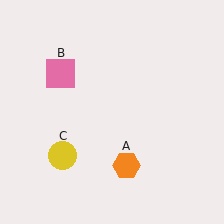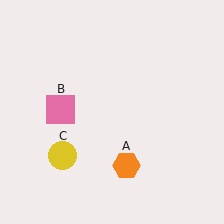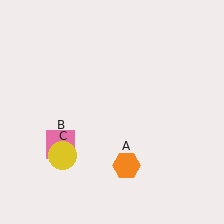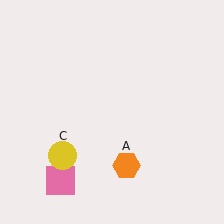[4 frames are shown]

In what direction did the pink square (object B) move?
The pink square (object B) moved down.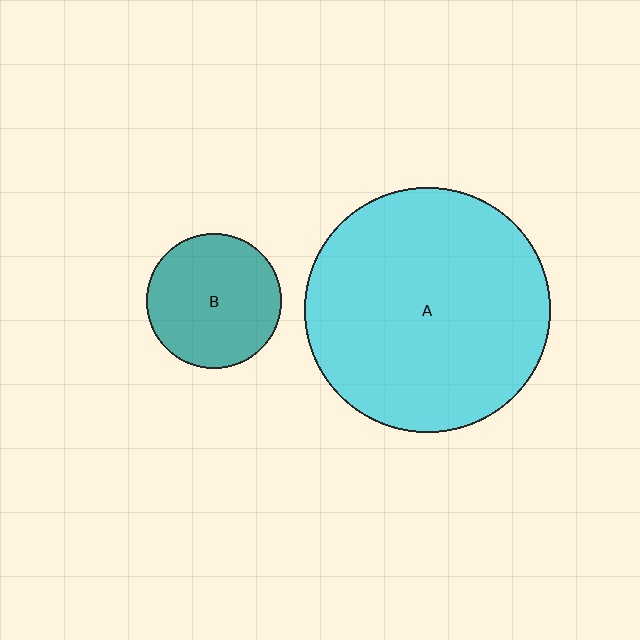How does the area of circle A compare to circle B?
Approximately 3.3 times.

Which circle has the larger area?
Circle A (cyan).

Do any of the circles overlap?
No, none of the circles overlap.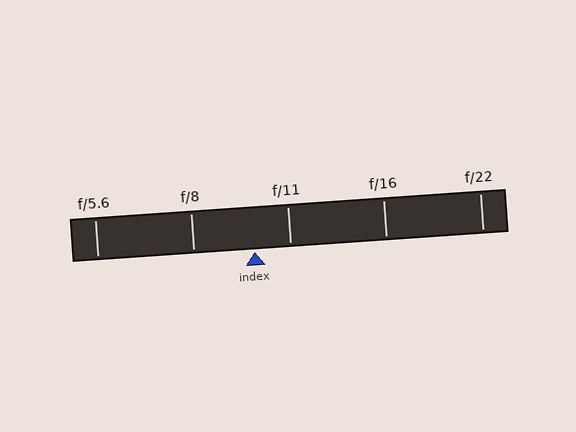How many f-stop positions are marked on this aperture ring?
There are 5 f-stop positions marked.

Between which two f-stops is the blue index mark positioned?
The index mark is between f/8 and f/11.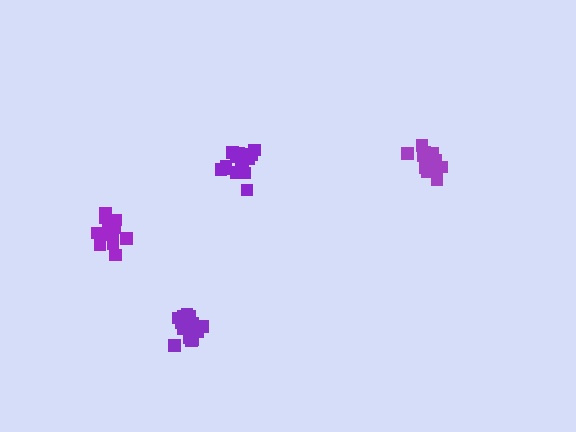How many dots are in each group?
Group 1: 15 dots, Group 2: 15 dots, Group 3: 15 dots, Group 4: 14 dots (59 total).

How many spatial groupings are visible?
There are 4 spatial groupings.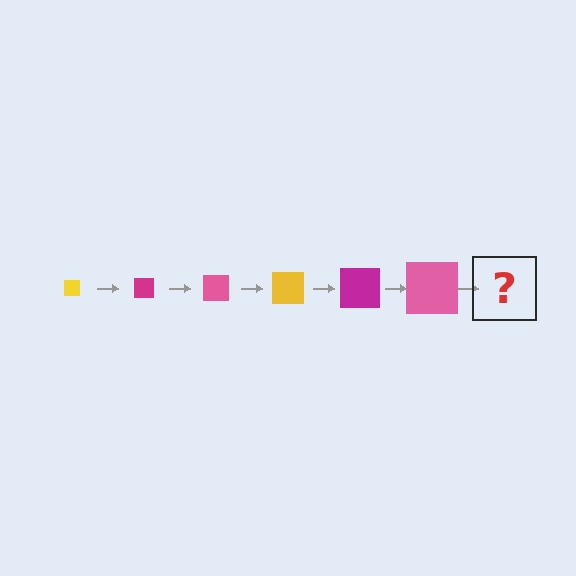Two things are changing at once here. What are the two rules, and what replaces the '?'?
The two rules are that the square grows larger each step and the color cycles through yellow, magenta, and pink. The '?' should be a yellow square, larger than the previous one.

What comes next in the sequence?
The next element should be a yellow square, larger than the previous one.